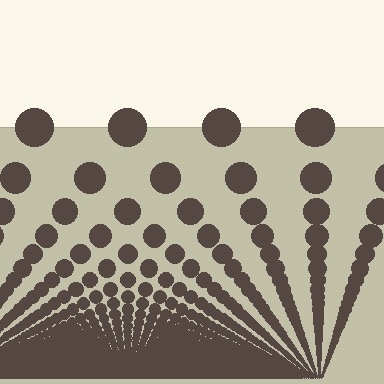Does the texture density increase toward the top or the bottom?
Density increases toward the bottom.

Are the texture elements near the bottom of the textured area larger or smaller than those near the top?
Smaller. The gradient is inverted — elements near the bottom are smaller and denser.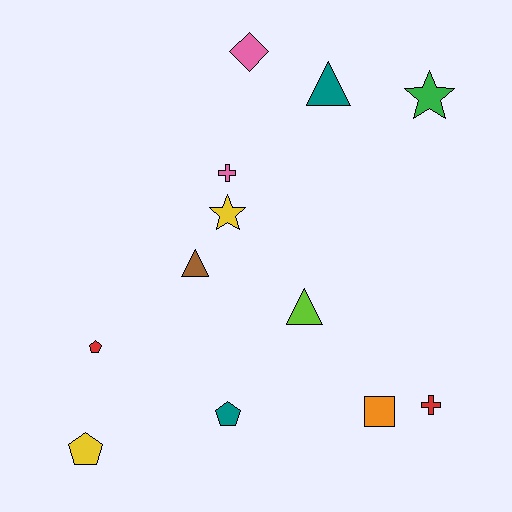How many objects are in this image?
There are 12 objects.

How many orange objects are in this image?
There is 1 orange object.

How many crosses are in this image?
There are 2 crosses.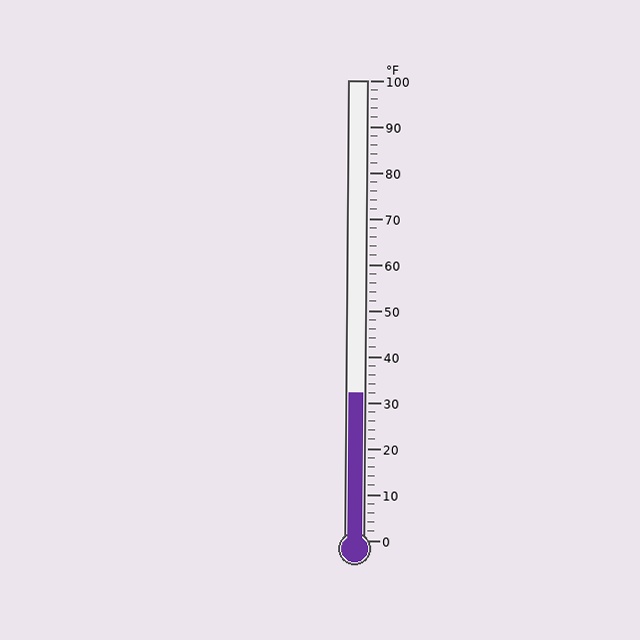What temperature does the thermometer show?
The thermometer shows approximately 32°F.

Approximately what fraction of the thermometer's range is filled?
The thermometer is filled to approximately 30% of its range.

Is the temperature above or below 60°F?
The temperature is below 60°F.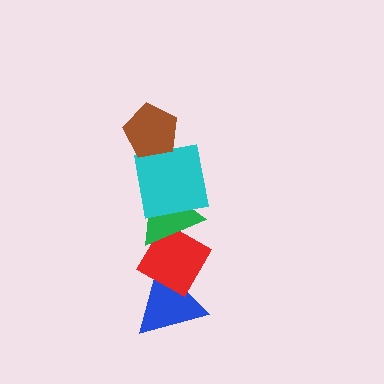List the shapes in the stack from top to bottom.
From top to bottom: the brown pentagon, the cyan square, the green triangle, the red diamond, the blue triangle.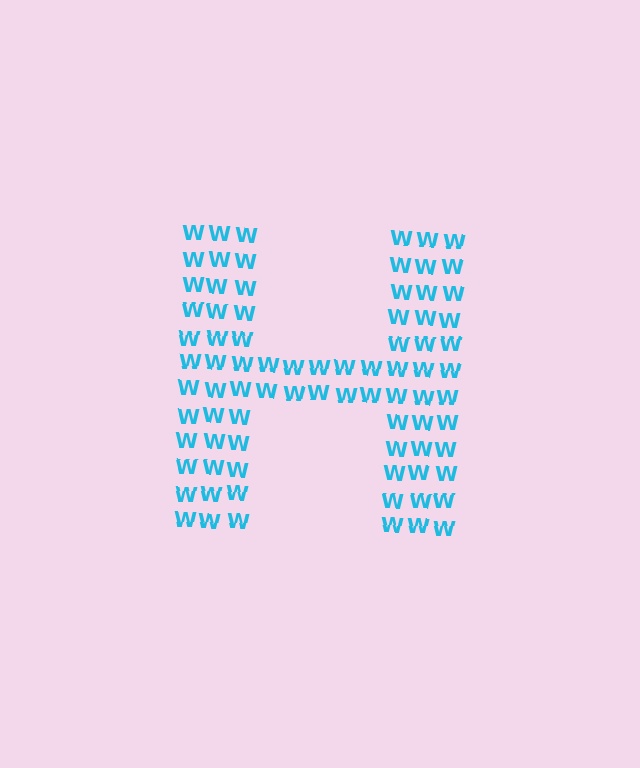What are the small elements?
The small elements are letter W's.